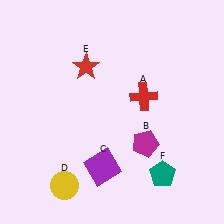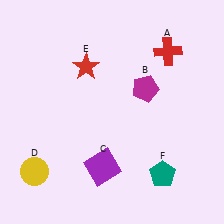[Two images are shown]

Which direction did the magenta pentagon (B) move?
The magenta pentagon (B) moved up.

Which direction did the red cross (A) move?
The red cross (A) moved up.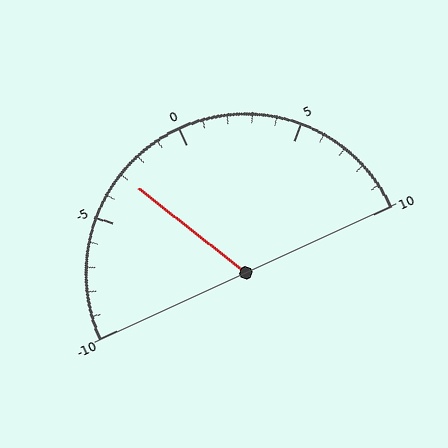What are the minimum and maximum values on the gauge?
The gauge ranges from -10 to 10.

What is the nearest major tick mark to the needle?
The nearest major tick mark is -5.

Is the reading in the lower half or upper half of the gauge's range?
The reading is in the lower half of the range (-10 to 10).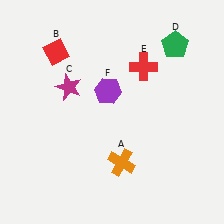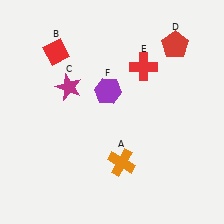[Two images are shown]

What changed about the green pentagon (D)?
In Image 1, D is green. In Image 2, it changed to red.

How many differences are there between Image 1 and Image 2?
There is 1 difference between the two images.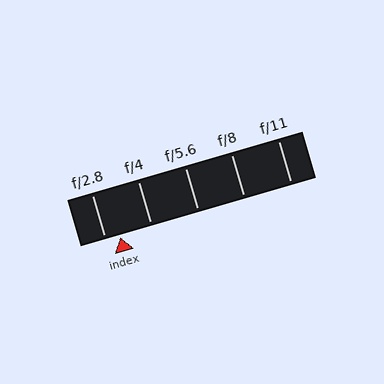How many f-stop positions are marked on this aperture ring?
There are 5 f-stop positions marked.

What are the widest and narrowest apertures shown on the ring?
The widest aperture shown is f/2.8 and the narrowest is f/11.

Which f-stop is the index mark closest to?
The index mark is closest to f/2.8.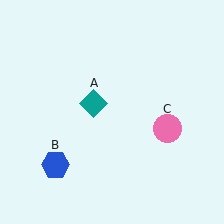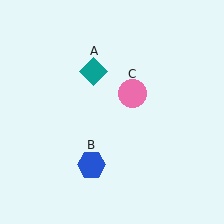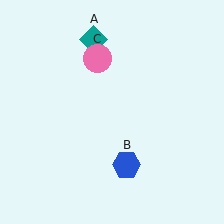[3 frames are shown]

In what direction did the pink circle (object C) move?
The pink circle (object C) moved up and to the left.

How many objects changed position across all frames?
3 objects changed position: teal diamond (object A), blue hexagon (object B), pink circle (object C).